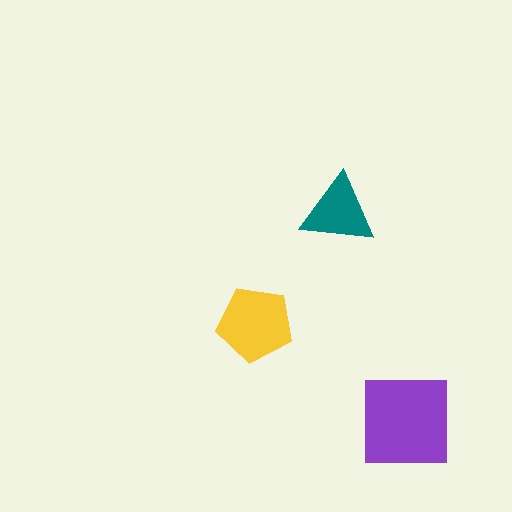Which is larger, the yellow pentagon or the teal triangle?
The yellow pentagon.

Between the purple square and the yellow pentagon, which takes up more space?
The purple square.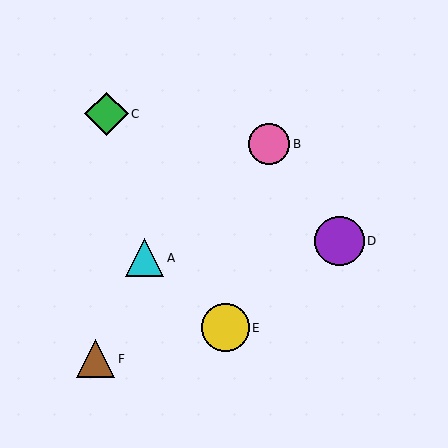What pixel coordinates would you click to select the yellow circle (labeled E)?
Click at (225, 328) to select the yellow circle E.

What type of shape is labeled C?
Shape C is a green diamond.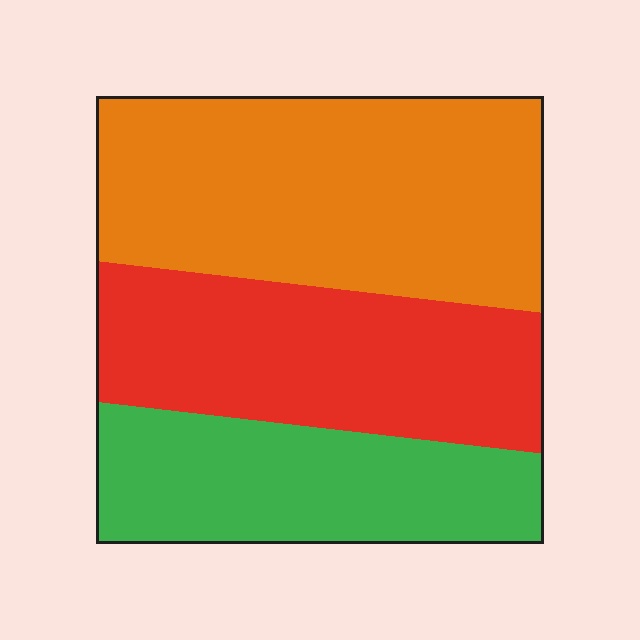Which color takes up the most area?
Orange, at roughly 45%.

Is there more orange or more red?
Orange.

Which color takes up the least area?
Green, at roughly 25%.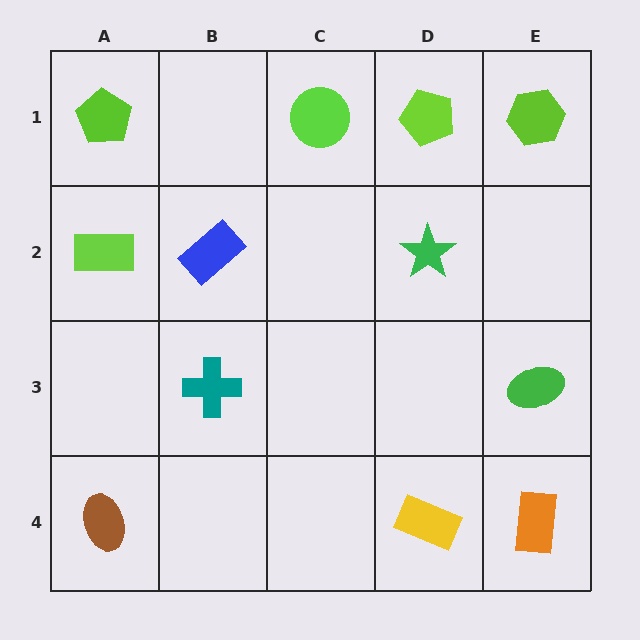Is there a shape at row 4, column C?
No, that cell is empty.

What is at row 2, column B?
A blue rectangle.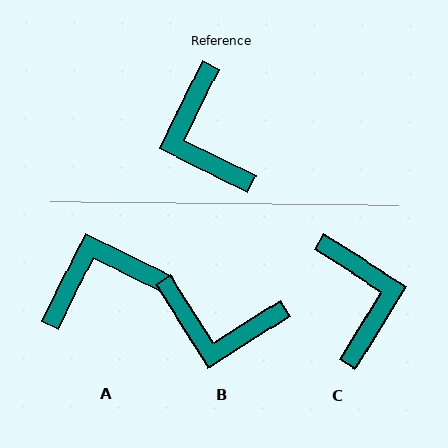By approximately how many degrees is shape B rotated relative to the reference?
Approximately 58 degrees counter-clockwise.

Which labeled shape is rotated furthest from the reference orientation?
C, about 174 degrees away.